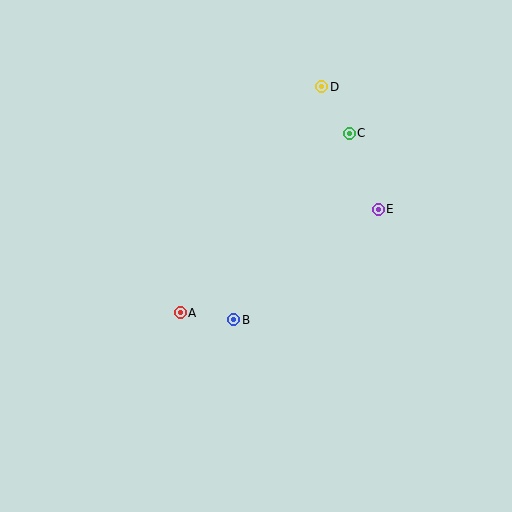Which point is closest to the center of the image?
Point B at (234, 320) is closest to the center.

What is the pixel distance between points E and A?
The distance between E and A is 224 pixels.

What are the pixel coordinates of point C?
Point C is at (349, 133).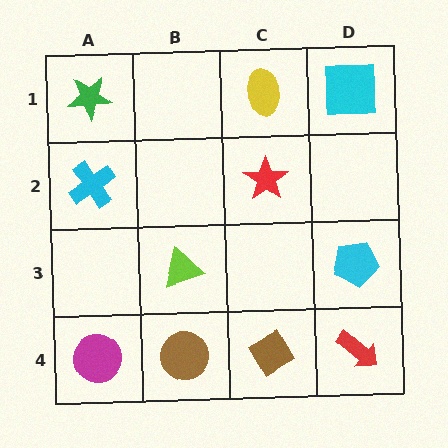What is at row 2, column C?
A red star.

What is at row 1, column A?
A green star.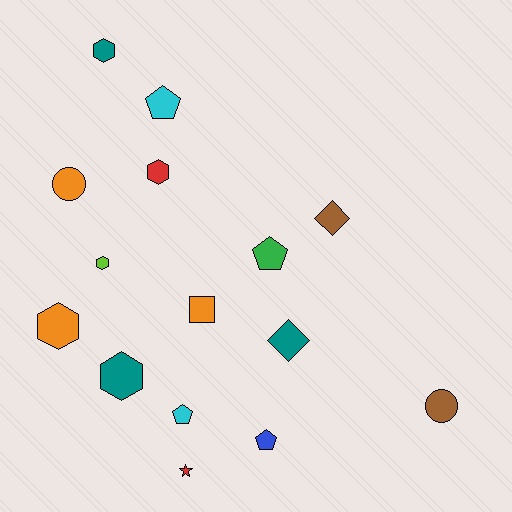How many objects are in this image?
There are 15 objects.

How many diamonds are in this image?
There are 2 diamonds.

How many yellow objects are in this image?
There are no yellow objects.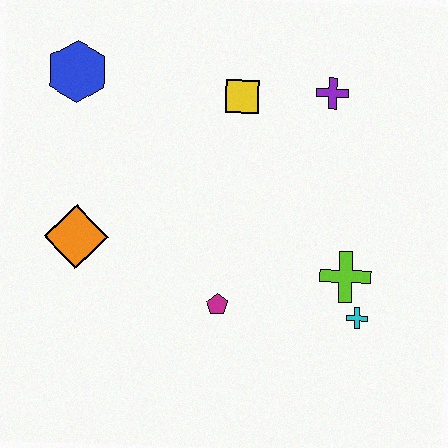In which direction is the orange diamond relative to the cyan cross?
The orange diamond is to the left of the cyan cross.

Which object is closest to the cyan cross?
The lime cross is closest to the cyan cross.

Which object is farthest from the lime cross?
The blue hexagon is farthest from the lime cross.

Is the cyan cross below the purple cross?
Yes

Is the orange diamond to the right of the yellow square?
No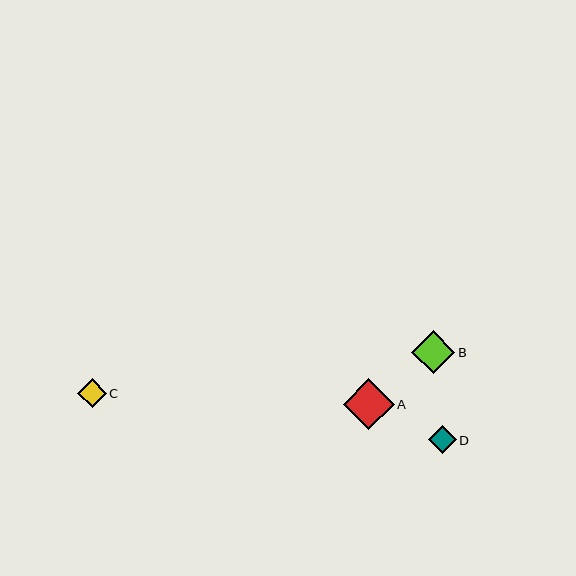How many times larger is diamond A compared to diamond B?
Diamond A is approximately 1.2 times the size of diamond B.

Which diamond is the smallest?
Diamond D is the smallest with a size of approximately 28 pixels.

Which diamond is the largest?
Diamond A is the largest with a size of approximately 51 pixels.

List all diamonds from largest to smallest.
From largest to smallest: A, B, C, D.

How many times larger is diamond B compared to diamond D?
Diamond B is approximately 1.5 times the size of diamond D.